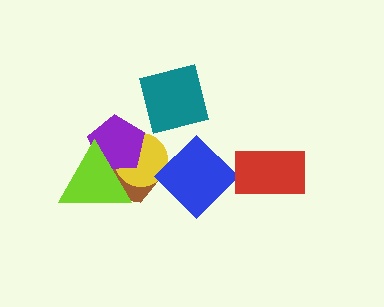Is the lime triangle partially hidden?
No, no other shape covers it.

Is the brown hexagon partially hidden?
Yes, it is partially covered by another shape.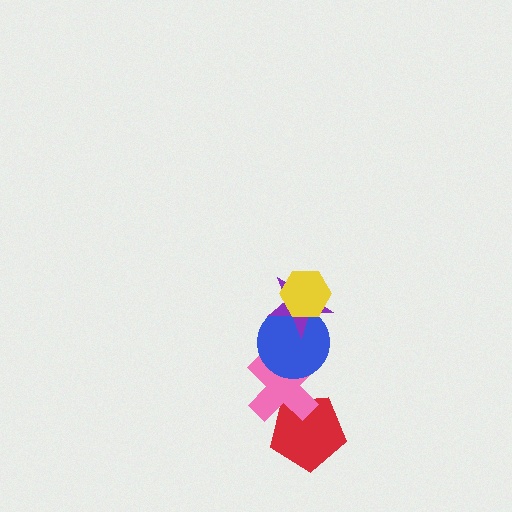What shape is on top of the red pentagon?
The pink cross is on top of the red pentagon.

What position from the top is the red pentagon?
The red pentagon is 5th from the top.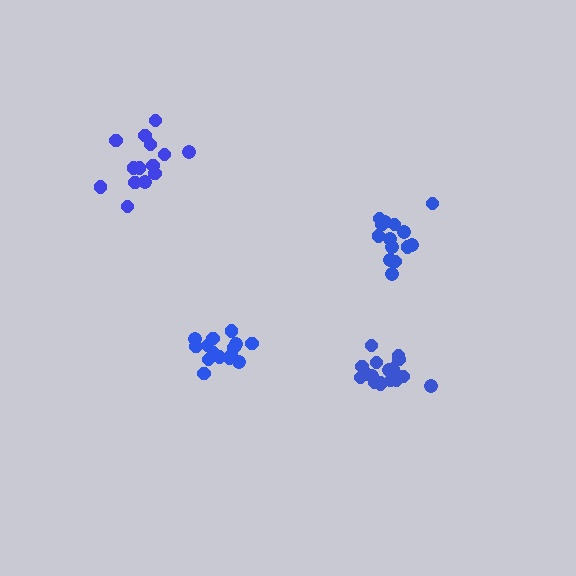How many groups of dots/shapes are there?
There are 4 groups.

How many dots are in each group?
Group 1: 18 dots, Group 2: 15 dots, Group 3: 14 dots, Group 4: 14 dots (61 total).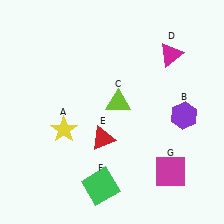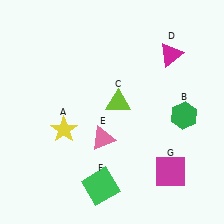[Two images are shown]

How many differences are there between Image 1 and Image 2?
There are 2 differences between the two images.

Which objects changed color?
B changed from purple to green. E changed from red to pink.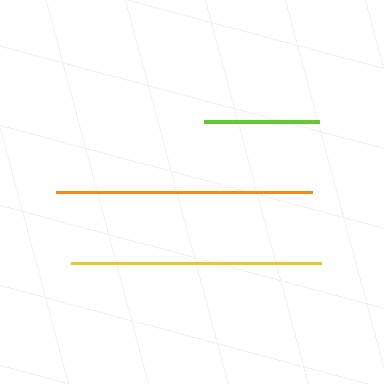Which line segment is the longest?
The orange line is the longest at approximately 256 pixels.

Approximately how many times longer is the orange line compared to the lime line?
The orange line is approximately 2.2 times the length of the lime line.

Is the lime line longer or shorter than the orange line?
The orange line is longer than the lime line.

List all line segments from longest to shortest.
From longest to shortest: orange, yellow, lime.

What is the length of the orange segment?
The orange segment is approximately 256 pixels long.